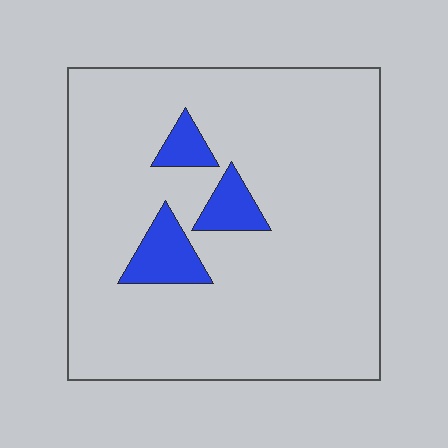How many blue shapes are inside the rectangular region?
3.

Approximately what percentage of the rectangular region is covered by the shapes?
Approximately 10%.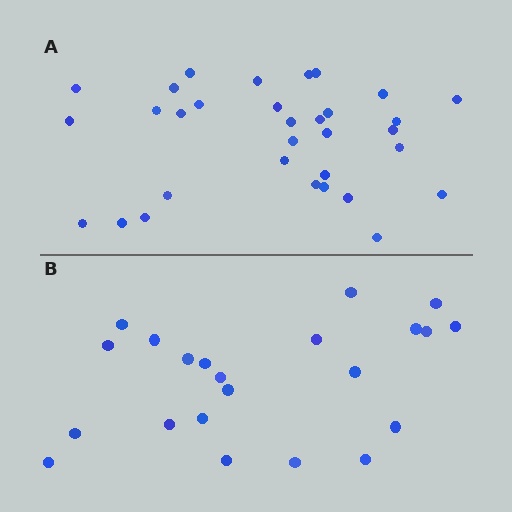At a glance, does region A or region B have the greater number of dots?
Region A (the top region) has more dots.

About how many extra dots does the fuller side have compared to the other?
Region A has roughly 10 or so more dots than region B.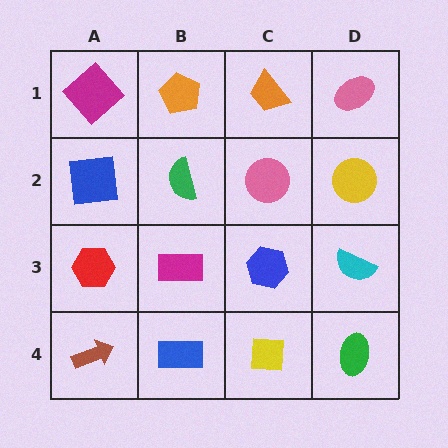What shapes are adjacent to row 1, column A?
A blue square (row 2, column A), an orange pentagon (row 1, column B).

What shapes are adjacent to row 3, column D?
A yellow circle (row 2, column D), a green ellipse (row 4, column D), a blue hexagon (row 3, column C).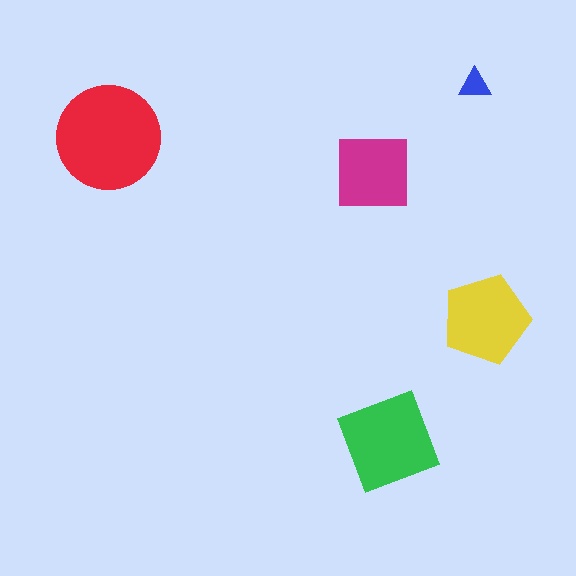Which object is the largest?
The red circle.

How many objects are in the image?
There are 5 objects in the image.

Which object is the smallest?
The blue triangle.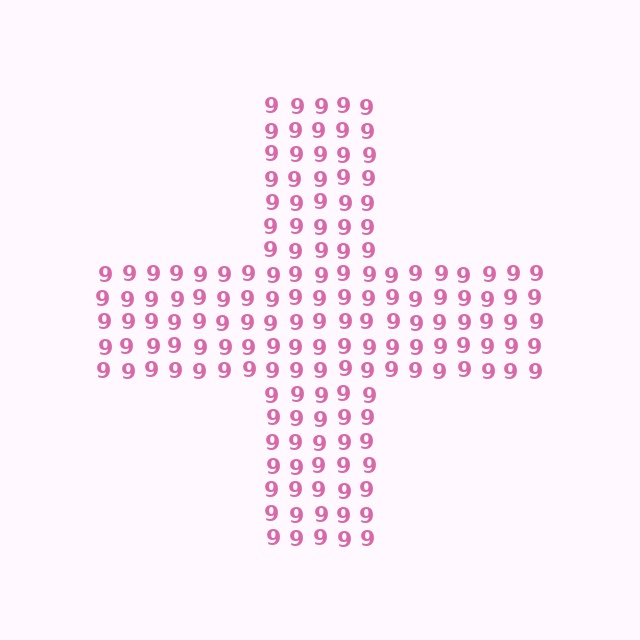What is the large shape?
The large shape is a cross.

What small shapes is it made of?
It is made of small digit 9's.